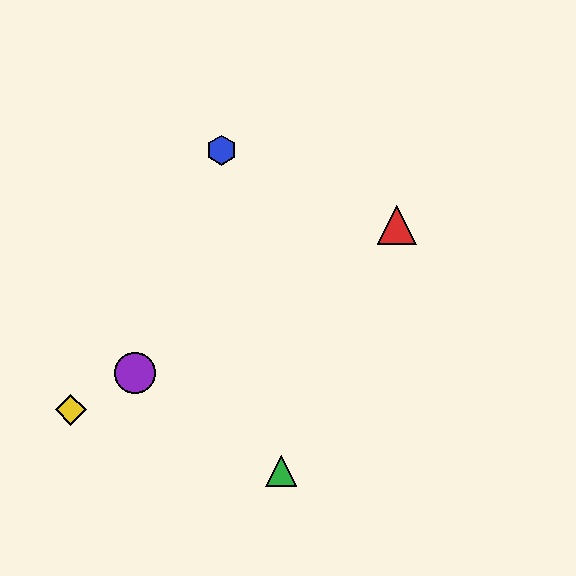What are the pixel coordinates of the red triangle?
The red triangle is at (397, 225).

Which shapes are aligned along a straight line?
The red triangle, the yellow diamond, the purple circle are aligned along a straight line.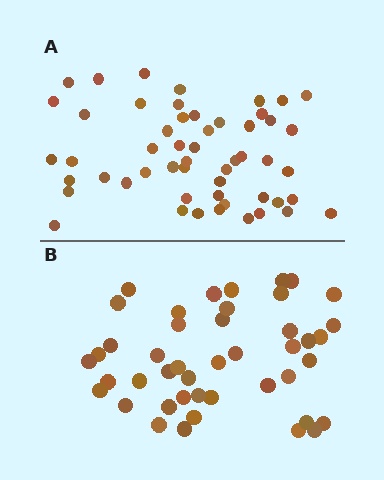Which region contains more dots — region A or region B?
Region A (the top region) has more dots.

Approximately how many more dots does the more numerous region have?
Region A has roughly 8 or so more dots than region B.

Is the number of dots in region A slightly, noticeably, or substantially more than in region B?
Region A has only slightly more — the two regions are fairly close. The ratio is roughly 1.2 to 1.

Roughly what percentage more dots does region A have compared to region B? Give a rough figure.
About 20% more.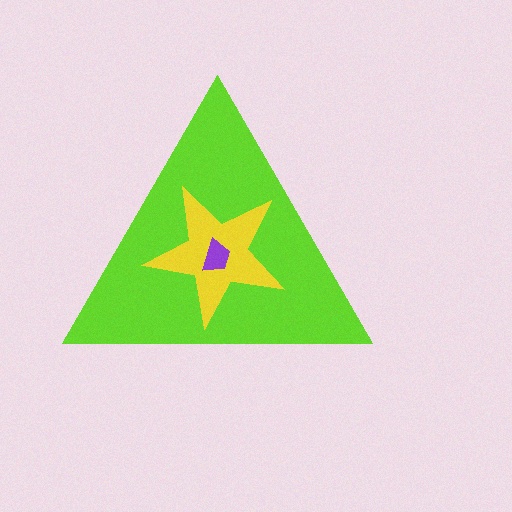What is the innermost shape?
The purple trapezoid.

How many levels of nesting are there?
3.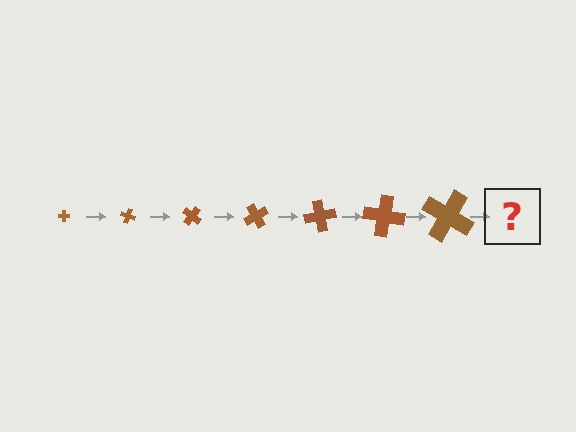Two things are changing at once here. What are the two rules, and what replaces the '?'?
The two rules are that the cross grows larger each step and it rotates 20 degrees each step. The '?' should be a cross, larger than the previous one and rotated 140 degrees from the start.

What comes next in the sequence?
The next element should be a cross, larger than the previous one and rotated 140 degrees from the start.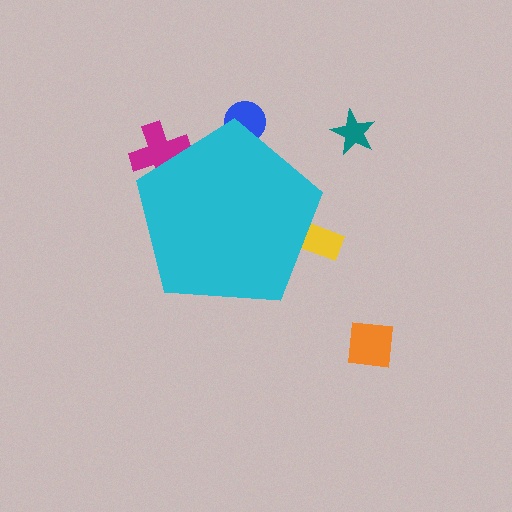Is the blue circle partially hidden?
Yes, the blue circle is partially hidden behind the cyan pentagon.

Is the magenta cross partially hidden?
Yes, the magenta cross is partially hidden behind the cyan pentagon.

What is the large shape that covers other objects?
A cyan pentagon.